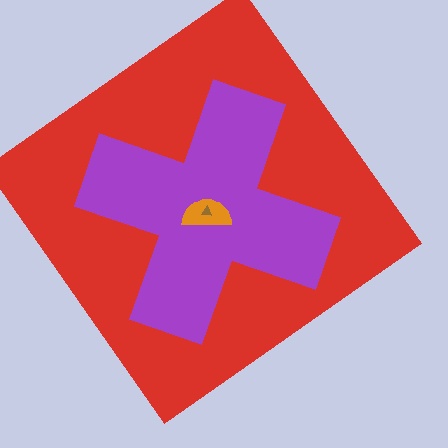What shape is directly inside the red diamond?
The purple cross.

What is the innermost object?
The brown triangle.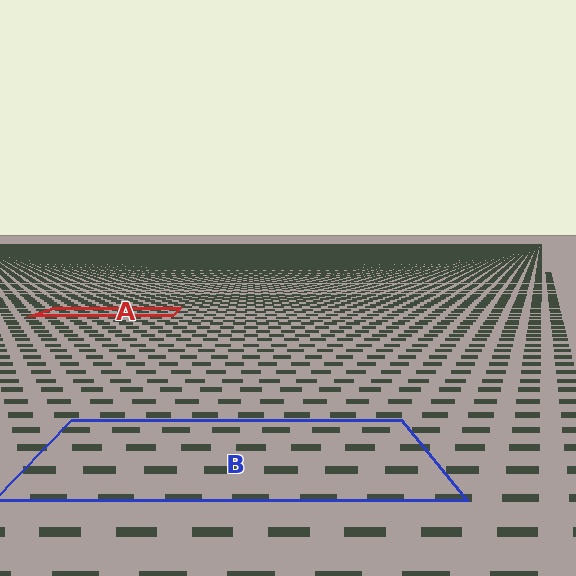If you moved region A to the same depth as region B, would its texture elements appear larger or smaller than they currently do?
They would appear larger. At a closer depth, the same texture elements are projected at a bigger on-screen size.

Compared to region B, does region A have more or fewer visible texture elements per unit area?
Region A has more texture elements per unit area — they are packed more densely because it is farther away.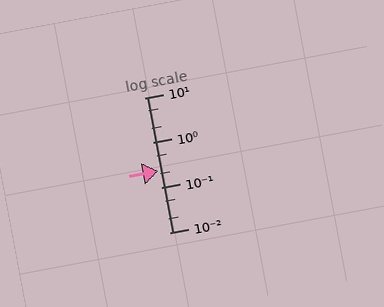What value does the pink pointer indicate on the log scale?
The pointer indicates approximately 0.23.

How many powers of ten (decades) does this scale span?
The scale spans 3 decades, from 0.01 to 10.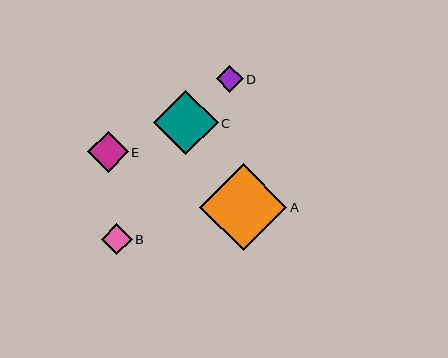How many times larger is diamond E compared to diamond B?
Diamond E is approximately 1.3 times the size of diamond B.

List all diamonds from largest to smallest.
From largest to smallest: A, C, E, B, D.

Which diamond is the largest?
Diamond A is the largest with a size of approximately 87 pixels.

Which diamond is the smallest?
Diamond D is the smallest with a size of approximately 27 pixels.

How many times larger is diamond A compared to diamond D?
Diamond A is approximately 3.3 times the size of diamond D.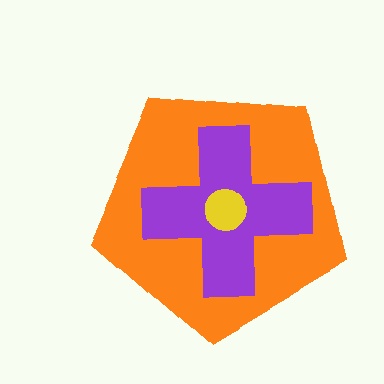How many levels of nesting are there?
3.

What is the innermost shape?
The yellow circle.